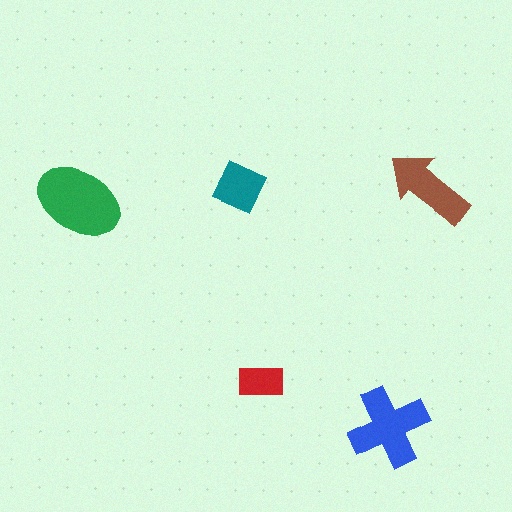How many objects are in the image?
There are 5 objects in the image.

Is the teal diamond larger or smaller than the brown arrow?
Smaller.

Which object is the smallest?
The red rectangle.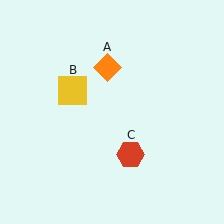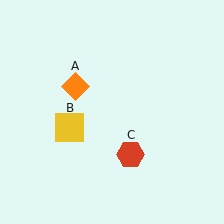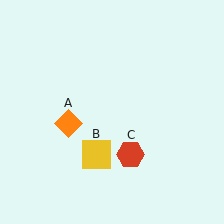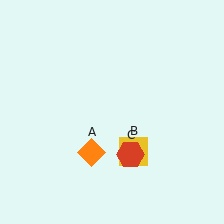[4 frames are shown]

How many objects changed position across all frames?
2 objects changed position: orange diamond (object A), yellow square (object B).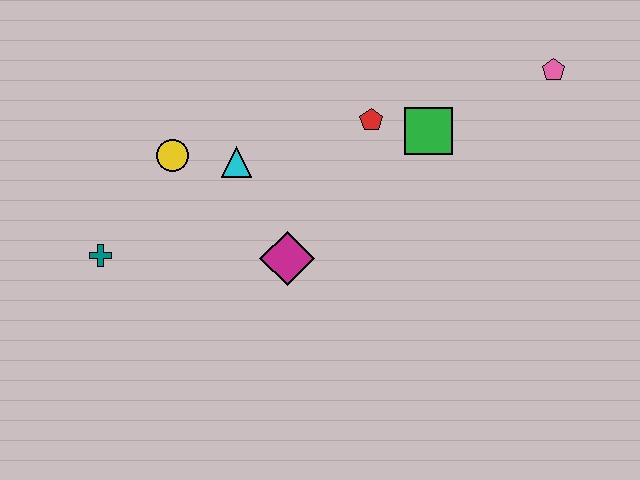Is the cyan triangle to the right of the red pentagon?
No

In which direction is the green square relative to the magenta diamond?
The green square is to the right of the magenta diamond.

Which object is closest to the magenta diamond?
The cyan triangle is closest to the magenta diamond.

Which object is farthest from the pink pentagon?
The teal cross is farthest from the pink pentagon.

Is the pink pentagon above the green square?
Yes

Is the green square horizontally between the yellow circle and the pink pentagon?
Yes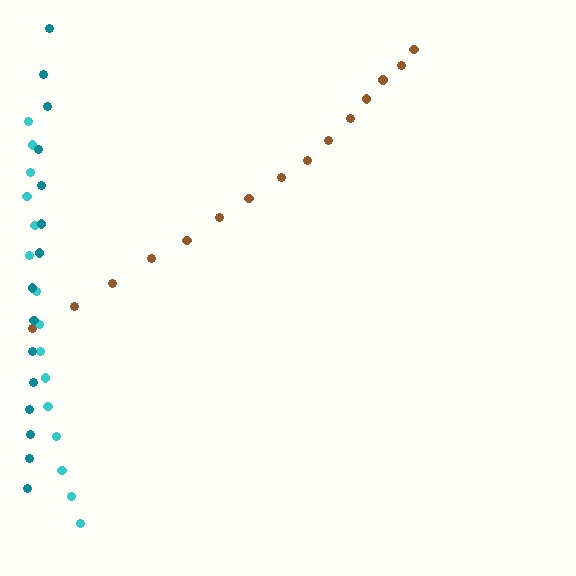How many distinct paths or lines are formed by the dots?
There are 3 distinct paths.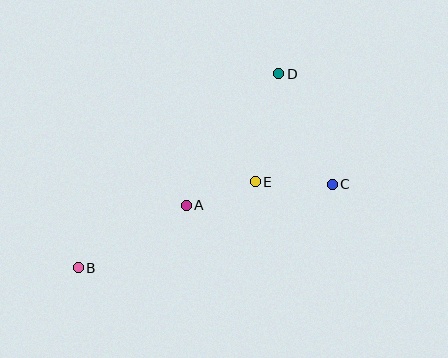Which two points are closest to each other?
Points A and E are closest to each other.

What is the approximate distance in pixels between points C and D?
The distance between C and D is approximately 123 pixels.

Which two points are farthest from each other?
Points B and D are farthest from each other.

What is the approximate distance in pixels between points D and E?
The distance between D and E is approximately 111 pixels.